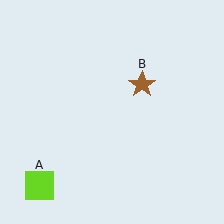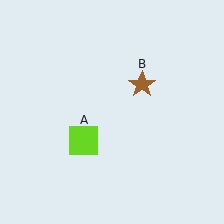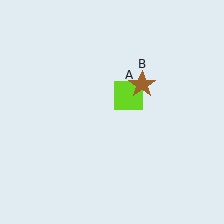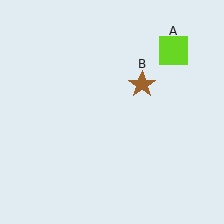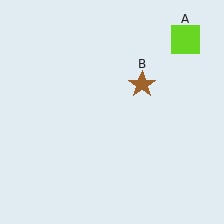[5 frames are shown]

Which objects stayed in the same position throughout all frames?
Brown star (object B) remained stationary.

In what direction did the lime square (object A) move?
The lime square (object A) moved up and to the right.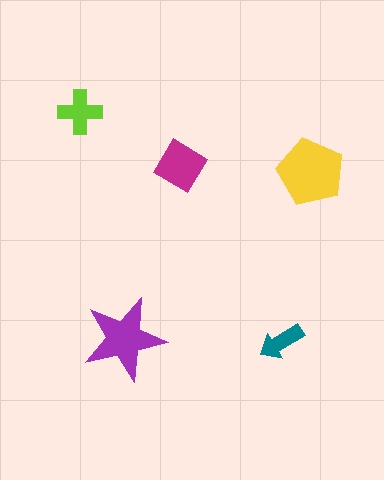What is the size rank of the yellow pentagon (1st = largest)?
1st.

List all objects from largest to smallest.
The yellow pentagon, the purple star, the magenta diamond, the lime cross, the teal arrow.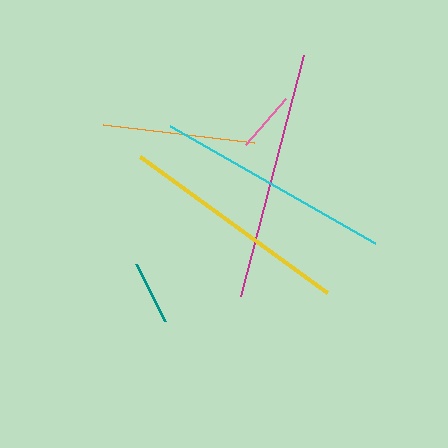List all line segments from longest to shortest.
From longest to shortest: magenta, cyan, yellow, orange, teal, pink.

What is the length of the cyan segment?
The cyan segment is approximately 236 pixels long.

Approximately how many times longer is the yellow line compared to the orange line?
The yellow line is approximately 1.5 times the length of the orange line.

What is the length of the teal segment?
The teal segment is approximately 63 pixels long.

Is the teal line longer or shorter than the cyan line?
The cyan line is longer than the teal line.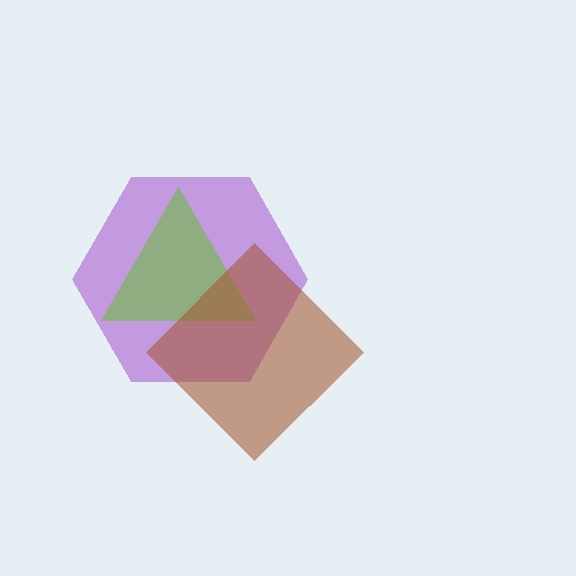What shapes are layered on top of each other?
The layered shapes are: a purple hexagon, a lime triangle, a brown diamond.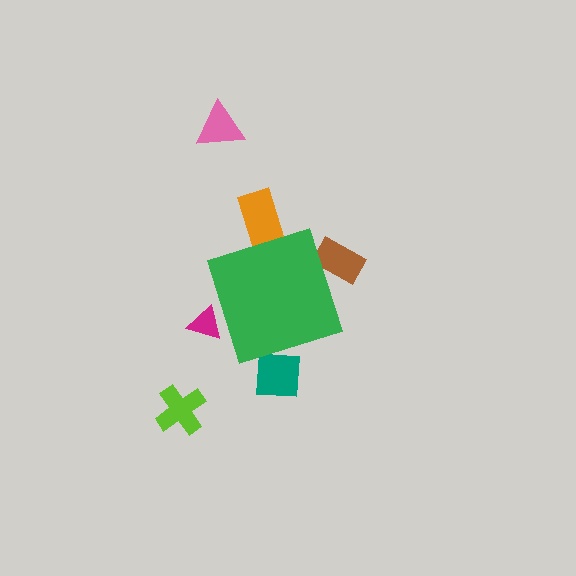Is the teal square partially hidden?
Yes, the teal square is partially hidden behind the green diamond.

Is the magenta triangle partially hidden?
Yes, the magenta triangle is partially hidden behind the green diamond.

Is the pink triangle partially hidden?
No, the pink triangle is fully visible.